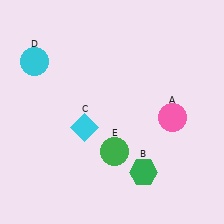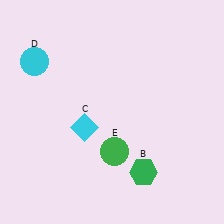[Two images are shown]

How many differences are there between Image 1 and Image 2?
There is 1 difference between the two images.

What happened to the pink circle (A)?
The pink circle (A) was removed in Image 2. It was in the bottom-right area of Image 1.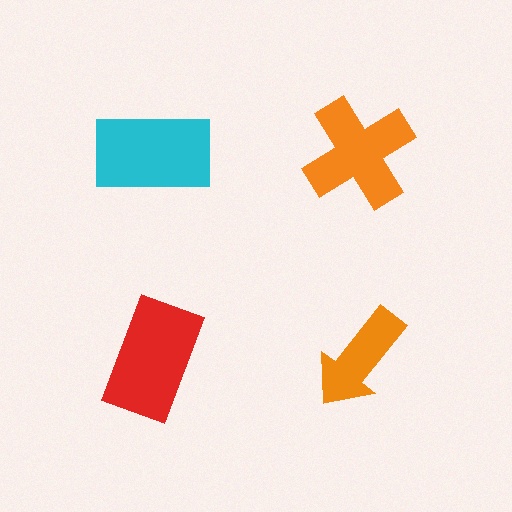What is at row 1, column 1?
A cyan rectangle.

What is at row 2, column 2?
An orange arrow.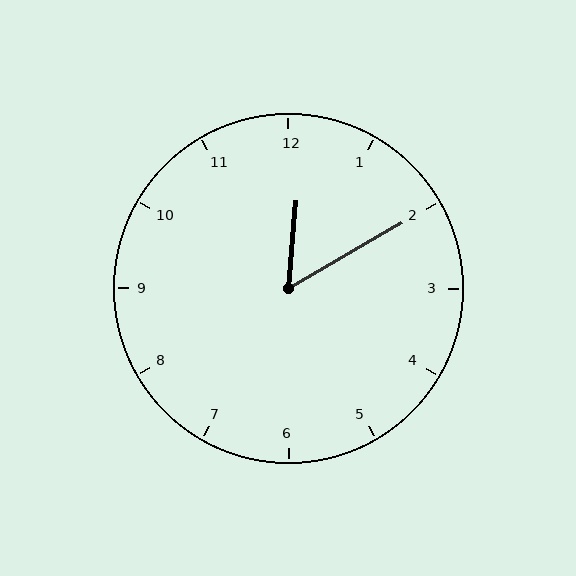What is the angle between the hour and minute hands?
Approximately 55 degrees.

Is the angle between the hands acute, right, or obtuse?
It is acute.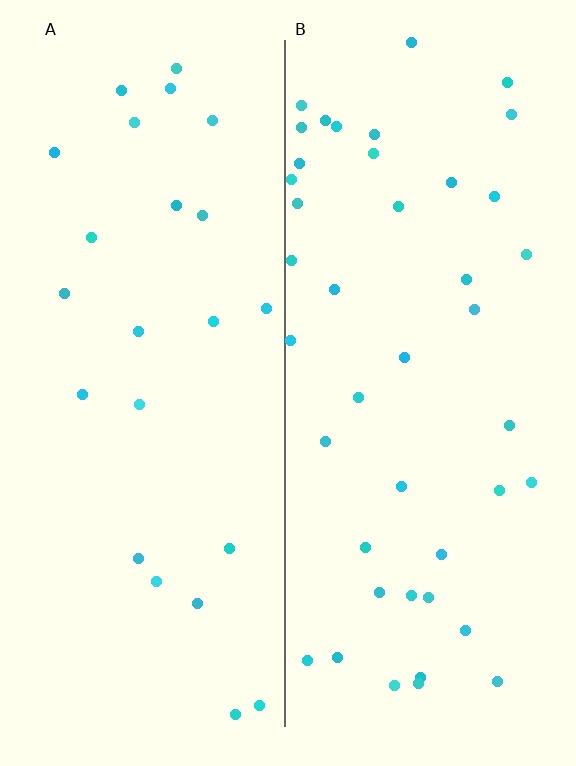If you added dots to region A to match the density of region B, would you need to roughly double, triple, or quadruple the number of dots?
Approximately double.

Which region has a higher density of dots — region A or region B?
B (the right).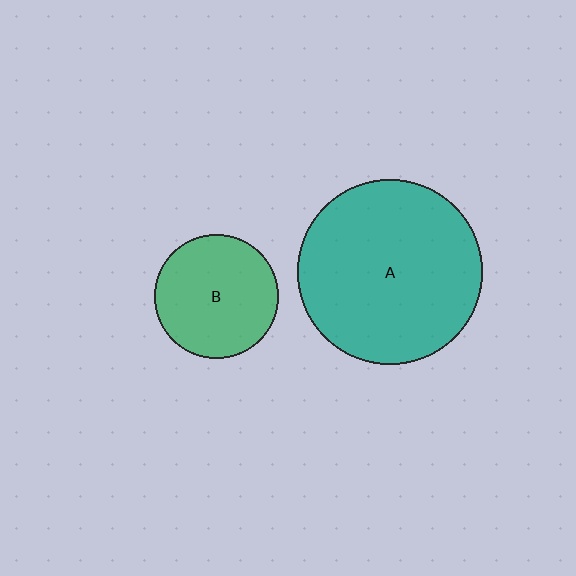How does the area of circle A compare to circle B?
Approximately 2.2 times.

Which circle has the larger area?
Circle A (teal).